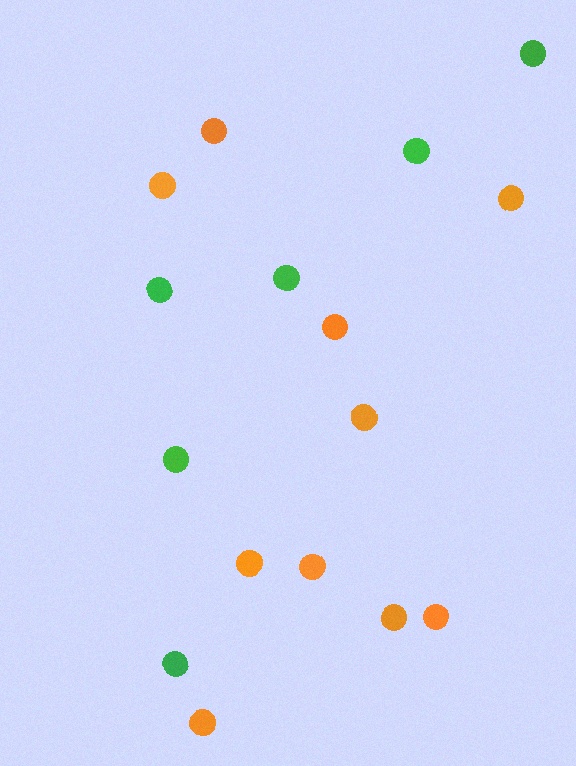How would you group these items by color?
There are 2 groups: one group of green circles (6) and one group of orange circles (10).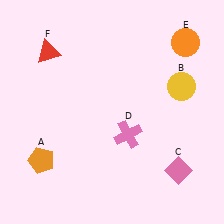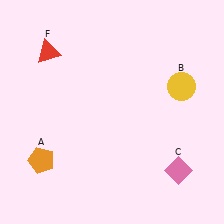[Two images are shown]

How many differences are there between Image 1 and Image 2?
There are 2 differences between the two images.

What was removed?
The orange circle (E), the pink cross (D) were removed in Image 2.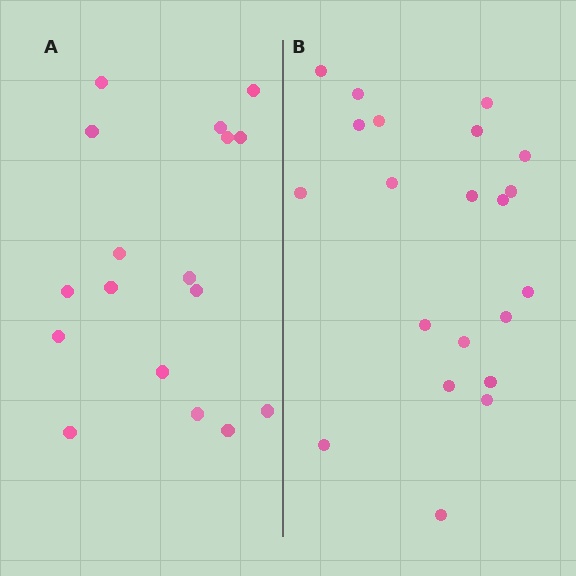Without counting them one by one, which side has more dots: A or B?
Region B (the right region) has more dots.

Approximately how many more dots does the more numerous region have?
Region B has about 4 more dots than region A.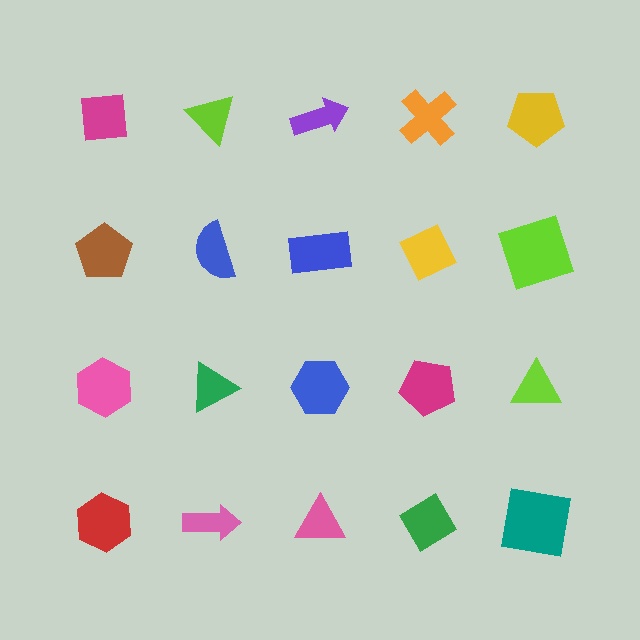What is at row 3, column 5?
A lime triangle.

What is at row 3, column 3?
A blue hexagon.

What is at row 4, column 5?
A teal square.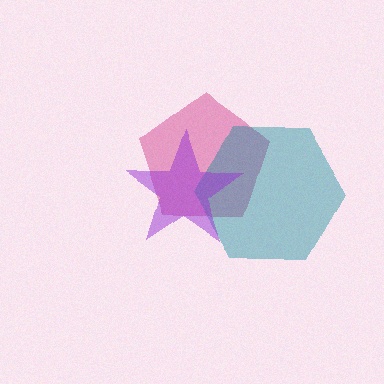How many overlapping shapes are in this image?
There are 3 overlapping shapes in the image.